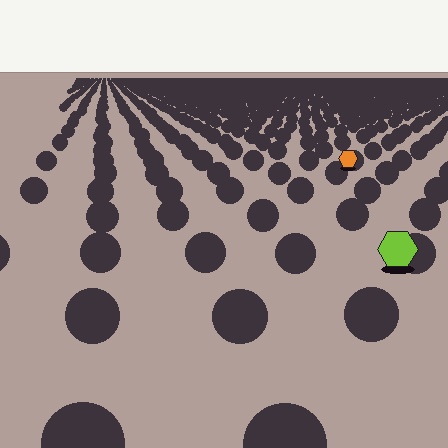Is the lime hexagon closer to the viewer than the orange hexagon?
Yes. The lime hexagon is closer — you can tell from the texture gradient: the ground texture is coarser near it.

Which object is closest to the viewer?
The lime hexagon is closest. The texture marks near it are larger and more spread out.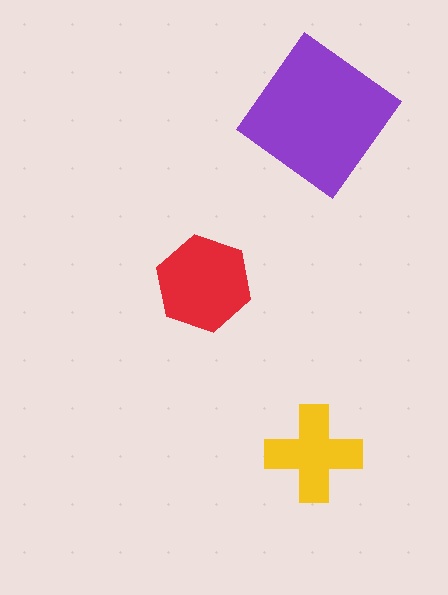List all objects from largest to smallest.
The purple diamond, the red hexagon, the yellow cross.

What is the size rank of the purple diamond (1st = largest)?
1st.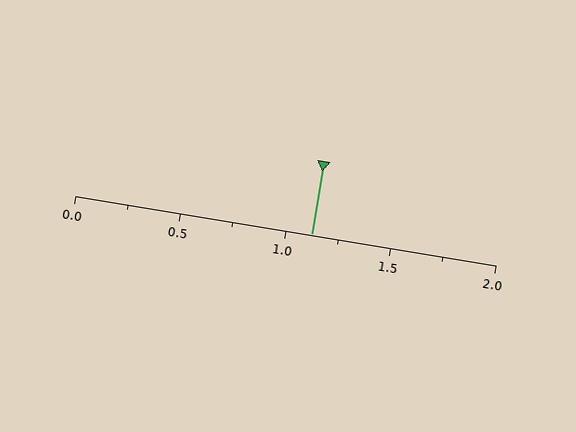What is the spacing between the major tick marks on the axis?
The major ticks are spaced 0.5 apart.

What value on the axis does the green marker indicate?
The marker indicates approximately 1.12.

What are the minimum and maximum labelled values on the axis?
The axis runs from 0.0 to 2.0.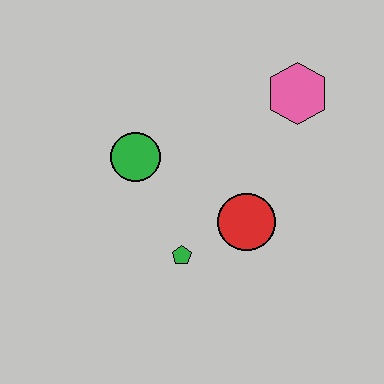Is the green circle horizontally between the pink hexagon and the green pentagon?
No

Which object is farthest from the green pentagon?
The pink hexagon is farthest from the green pentagon.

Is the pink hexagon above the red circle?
Yes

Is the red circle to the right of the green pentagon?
Yes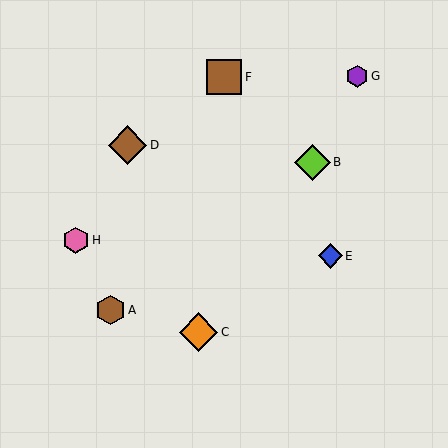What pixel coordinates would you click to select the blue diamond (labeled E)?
Click at (330, 256) to select the blue diamond E.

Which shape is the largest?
The brown diamond (labeled D) is the largest.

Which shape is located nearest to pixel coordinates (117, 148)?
The brown diamond (labeled D) at (128, 145) is nearest to that location.